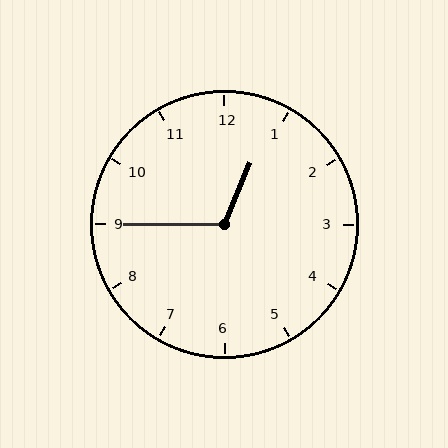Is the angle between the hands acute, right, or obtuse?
It is obtuse.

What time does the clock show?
12:45.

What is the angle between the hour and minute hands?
Approximately 112 degrees.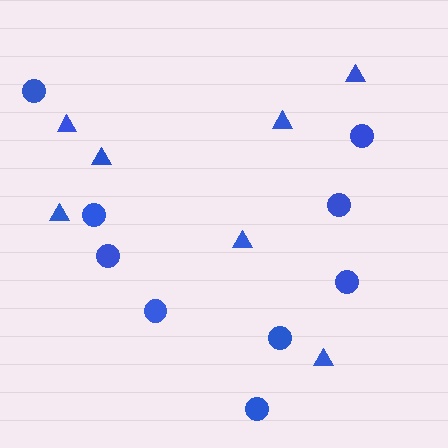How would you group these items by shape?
There are 2 groups: one group of triangles (7) and one group of circles (9).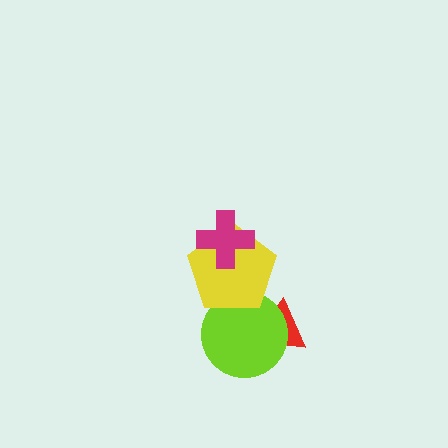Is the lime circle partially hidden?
Yes, it is partially covered by another shape.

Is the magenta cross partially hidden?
No, no other shape covers it.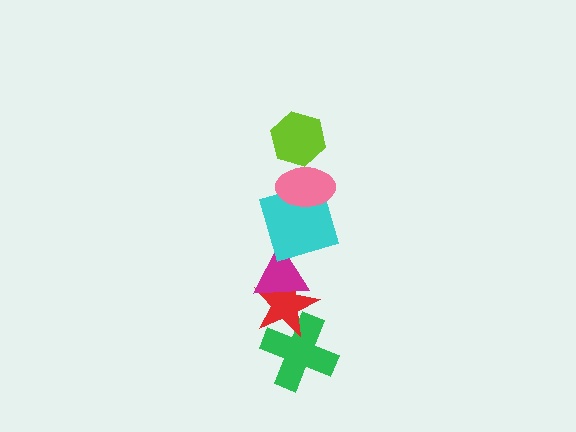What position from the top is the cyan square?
The cyan square is 3rd from the top.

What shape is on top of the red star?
The magenta triangle is on top of the red star.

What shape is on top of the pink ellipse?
The lime hexagon is on top of the pink ellipse.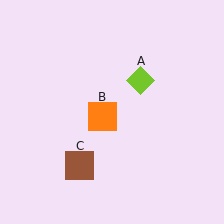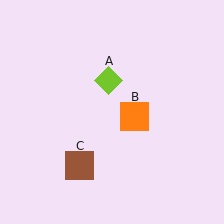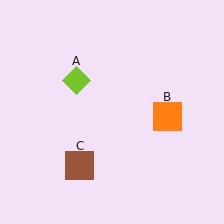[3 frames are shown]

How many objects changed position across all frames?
2 objects changed position: lime diamond (object A), orange square (object B).